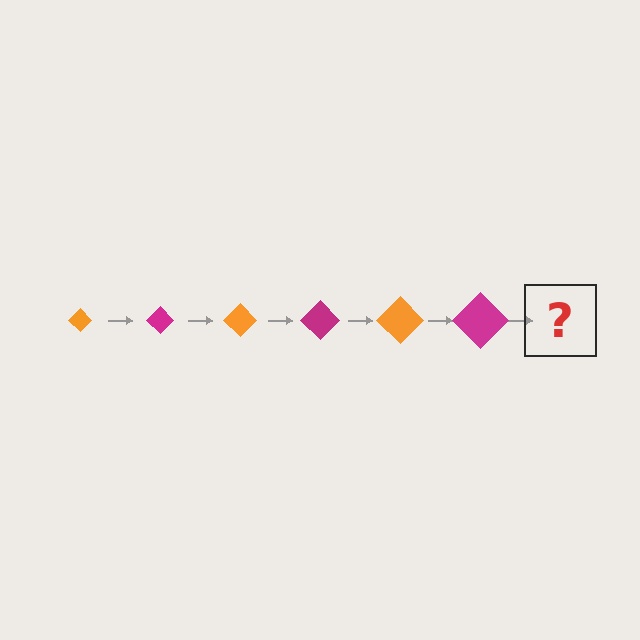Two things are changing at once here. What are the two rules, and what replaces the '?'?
The two rules are that the diamond grows larger each step and the color cycles through orange and magenta. The '?' should be an orange diamond, larger than the previous one.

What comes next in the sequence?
The next element should be an orange diamond, larger than the previous one.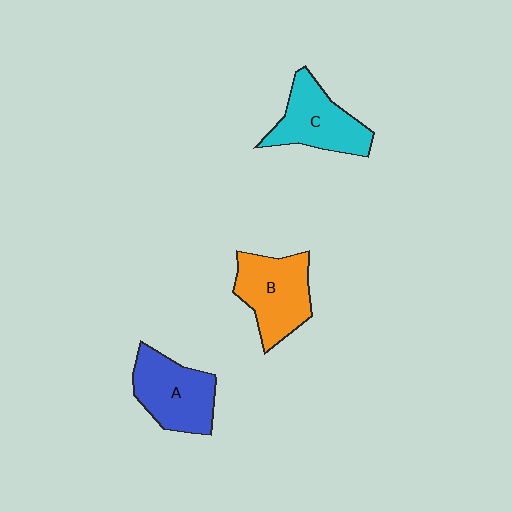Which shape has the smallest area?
Shape C (cyan).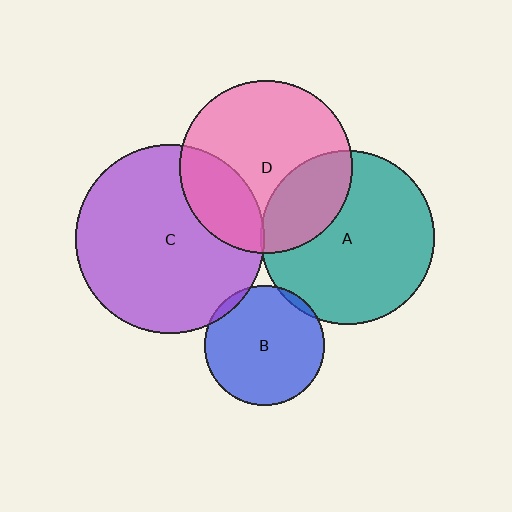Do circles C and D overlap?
Yes.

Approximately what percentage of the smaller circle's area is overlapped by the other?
Approximately 25%.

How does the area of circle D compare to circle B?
Approximately 2.1 times.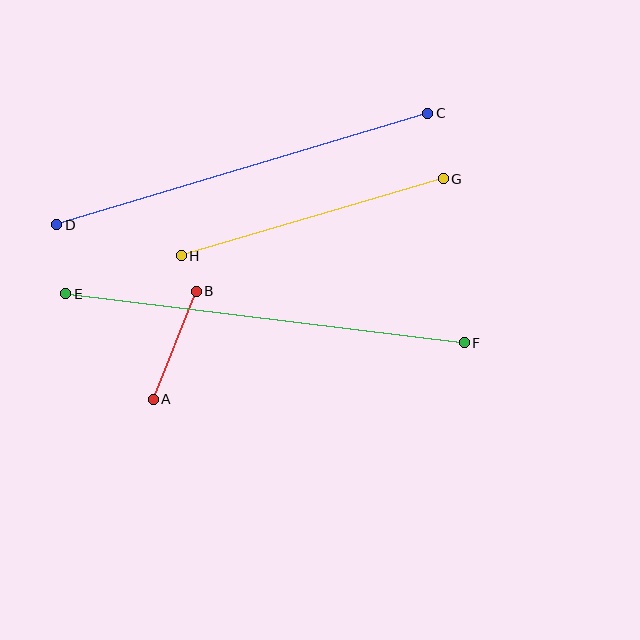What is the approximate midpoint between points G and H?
The midpoint is at approximately (312, 217) pixels.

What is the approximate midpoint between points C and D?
The midpoint is at approximately (242, 169) pixels.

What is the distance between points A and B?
The distance is approximately 117 pixels.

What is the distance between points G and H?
The distance is approximately 273 pixels.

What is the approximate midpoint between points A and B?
The midpoint is at approximately (175, 345) pixels.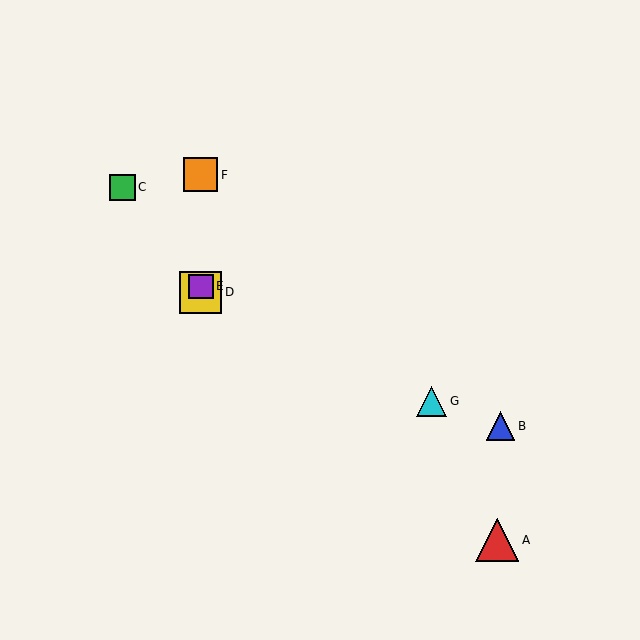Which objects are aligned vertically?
Objects D, E, F are aligned vertically.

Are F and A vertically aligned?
No, F is at x≈201 and A is at x≈497.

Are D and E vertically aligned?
Yes, both are at x≈201.